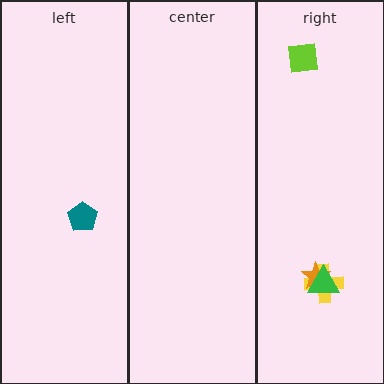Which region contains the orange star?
The right region.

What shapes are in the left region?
The teal pentagon.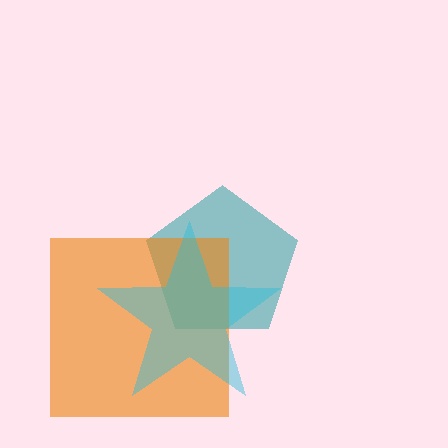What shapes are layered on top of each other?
The layered shapes are: a teal pentagon, an orange square, a cyan star.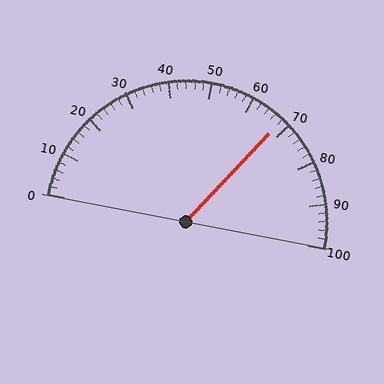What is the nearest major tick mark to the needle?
The nearest major tick mark is 70.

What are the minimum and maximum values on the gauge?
The gauge ranges from 0 to 100.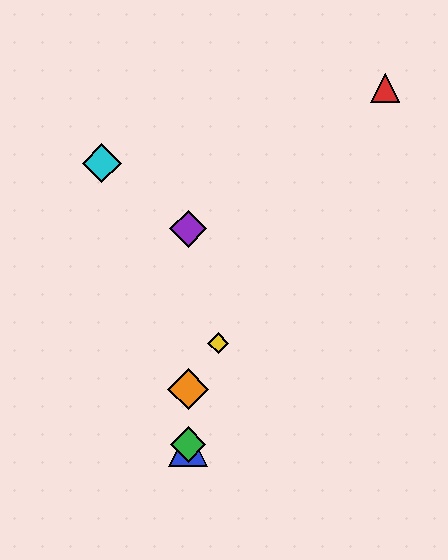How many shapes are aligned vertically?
4 shapes (the blue triangle, the green diamond, the purple diamond, the orange diamond) are aligned vertically.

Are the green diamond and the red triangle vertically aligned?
No, the green diamond is at x≈188 and the red triangle is at x≈385.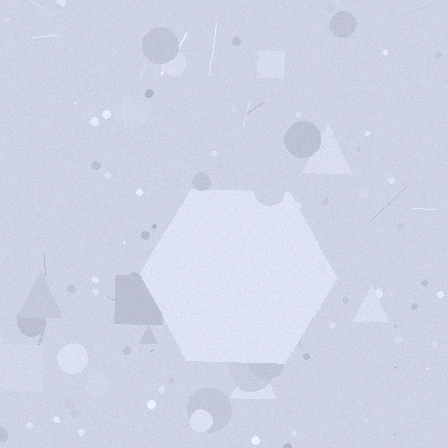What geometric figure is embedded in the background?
A hexagon is embedded in the background.